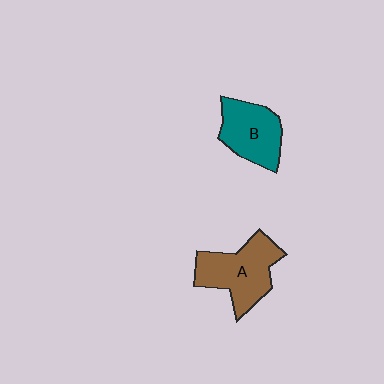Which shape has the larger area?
Shape A (brown).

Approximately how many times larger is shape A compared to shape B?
Approximately 1.2 times.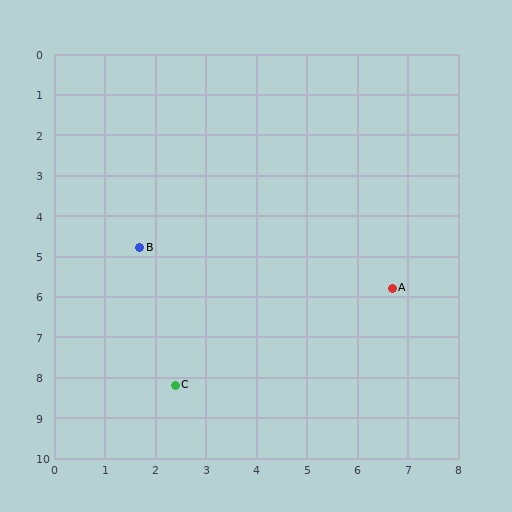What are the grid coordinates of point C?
Point C is at approximately (2.4, 8.2).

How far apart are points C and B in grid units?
Points C and B are about 3.5 grid units apart.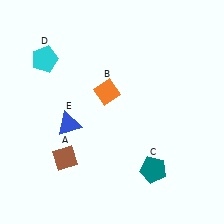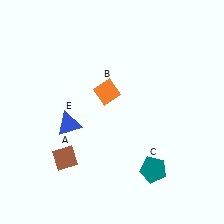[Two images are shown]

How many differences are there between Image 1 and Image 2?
There is 1 difference between the two images.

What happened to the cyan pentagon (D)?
The cyan pentagon (D) was removed in Image 2. It was in the top-left area of Image 1.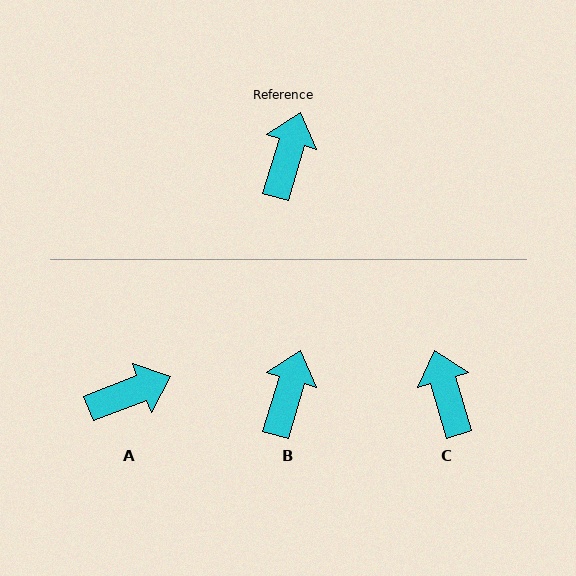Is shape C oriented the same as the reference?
No, it is off by about 33 degrees.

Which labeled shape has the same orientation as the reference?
B.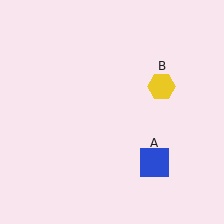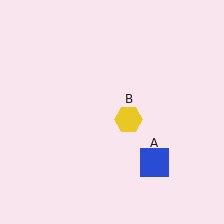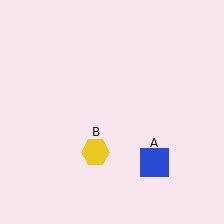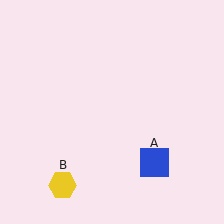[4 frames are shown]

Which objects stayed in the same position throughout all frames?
Blue square (object A) remained stationary.